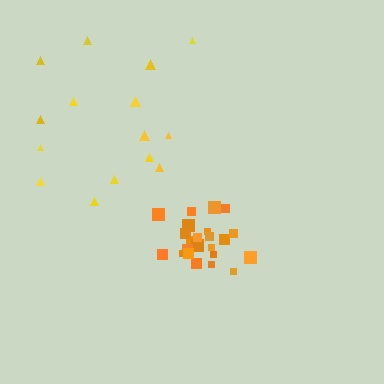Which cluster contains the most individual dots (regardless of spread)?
Orange (23).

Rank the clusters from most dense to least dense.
orange, yellow.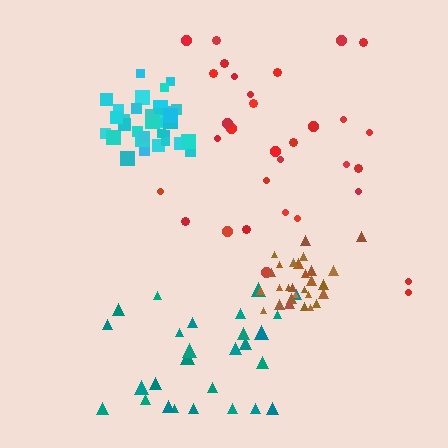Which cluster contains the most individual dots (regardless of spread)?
Cyan (35).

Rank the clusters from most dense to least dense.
brown, cyan, teal, red.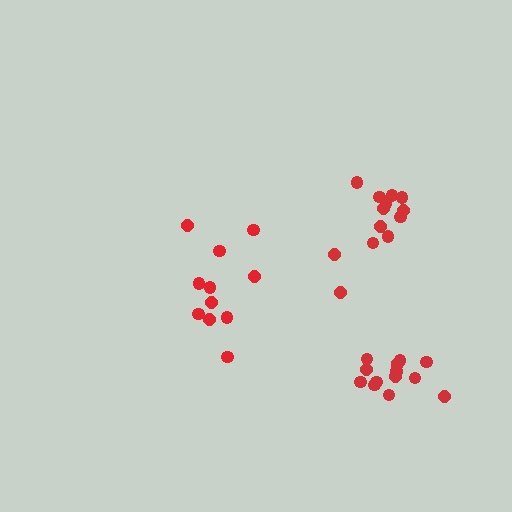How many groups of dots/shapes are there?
There are 3 groups.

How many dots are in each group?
Group 1: 15 dots, Group 2: 11 dots, Group 3: 13 dots (39 total).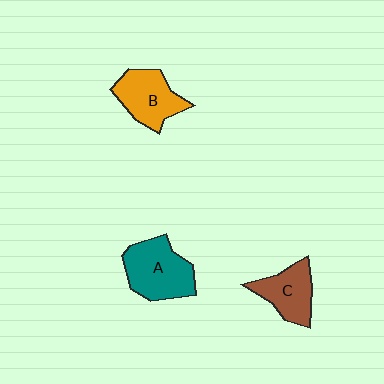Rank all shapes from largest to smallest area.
From largest to smallest: A (teal), B (orange), C (brown).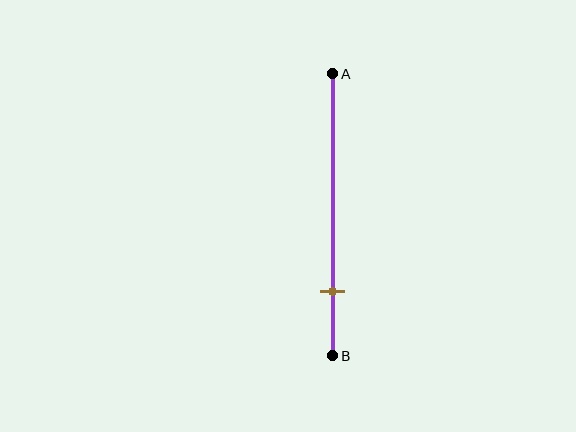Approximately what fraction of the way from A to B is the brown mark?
The brown mark is approximately 75% of the way from A to B.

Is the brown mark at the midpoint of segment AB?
No, the mark is at about 75% from A, not at the 50% midpoint.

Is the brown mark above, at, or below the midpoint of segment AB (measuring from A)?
The brown mark is below the midpoint of segment AB.